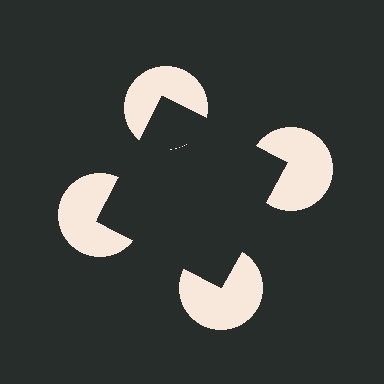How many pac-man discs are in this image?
There are 4 — one at each vertex of the illusory square.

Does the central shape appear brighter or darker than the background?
It typically appears slightly darker than the background, even though no actual brightness change is drawn.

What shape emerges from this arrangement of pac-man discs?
An illusory square — its edges are inferred from the aligned wedge cuts in the pac-man discs, not physically drawn.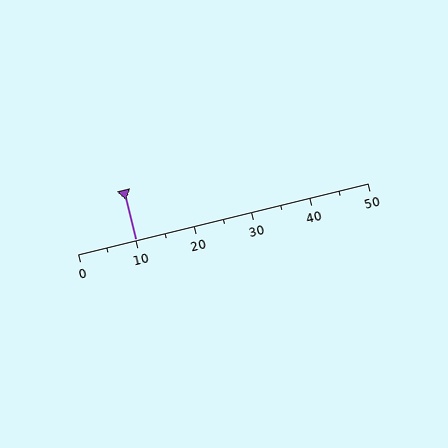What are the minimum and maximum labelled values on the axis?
The axis runs from 0 to 50.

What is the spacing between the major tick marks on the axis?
The major ticks are spaced 10 apart.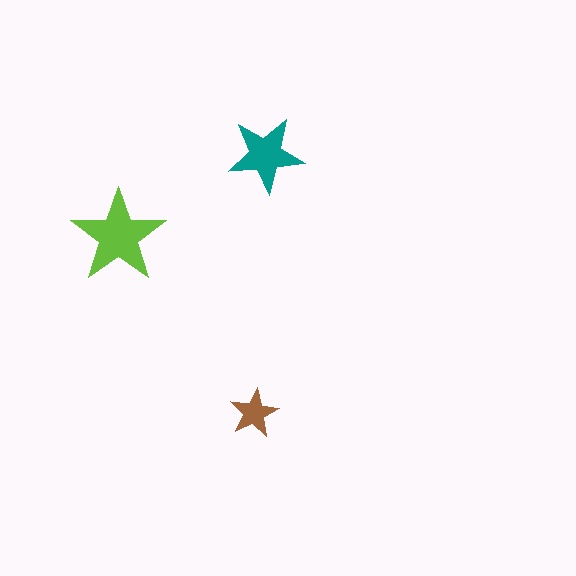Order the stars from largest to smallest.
the lime one, the teal one, the brown one.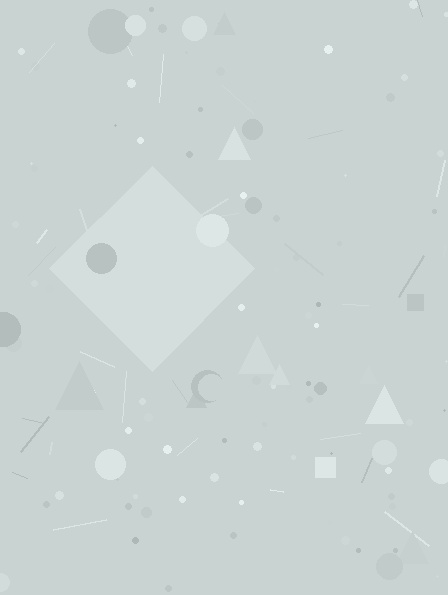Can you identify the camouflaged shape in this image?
The camouflaged shape is a diamond.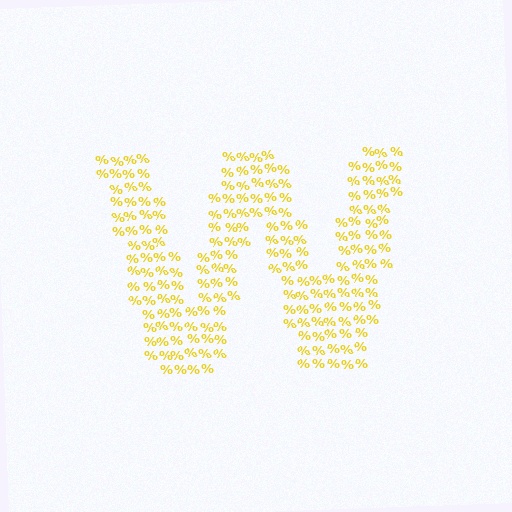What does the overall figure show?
The overall figure shows the letter W.